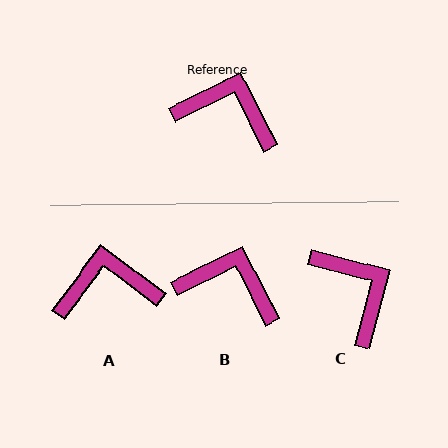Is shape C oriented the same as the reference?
No, it is off by about 41 degrees.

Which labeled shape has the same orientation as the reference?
B.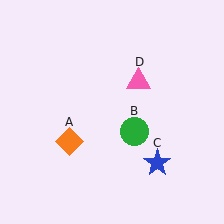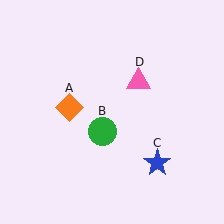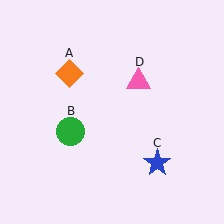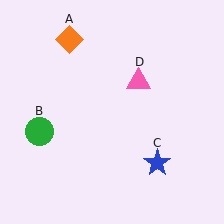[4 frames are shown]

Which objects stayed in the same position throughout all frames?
Blue star (object C) and pink triangle (object D) remained stationary.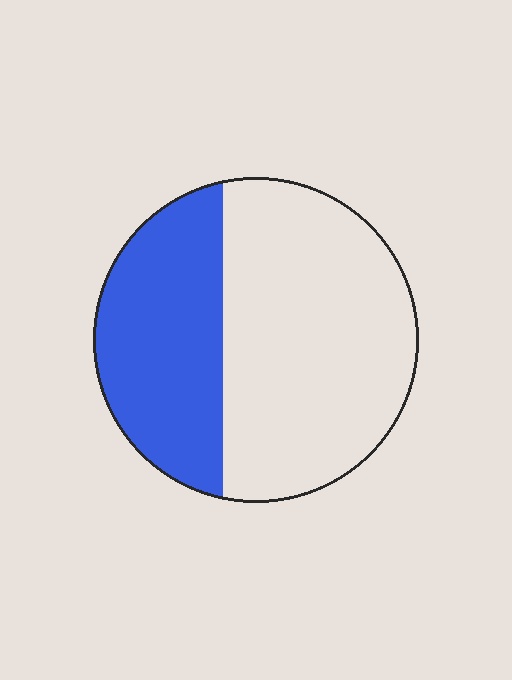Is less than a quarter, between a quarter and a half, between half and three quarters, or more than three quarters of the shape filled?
Between a quarter and a half.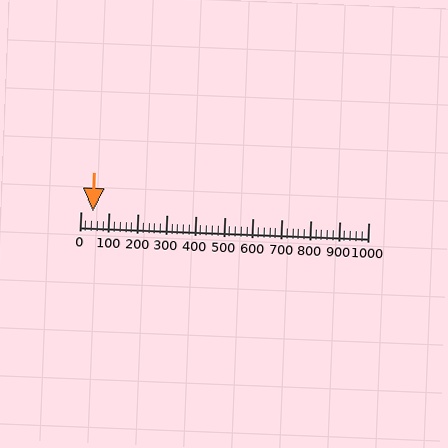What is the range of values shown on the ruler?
The ruler shows values from 0 to 1000.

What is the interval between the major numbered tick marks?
The major tick marks are spaced 100 units apart.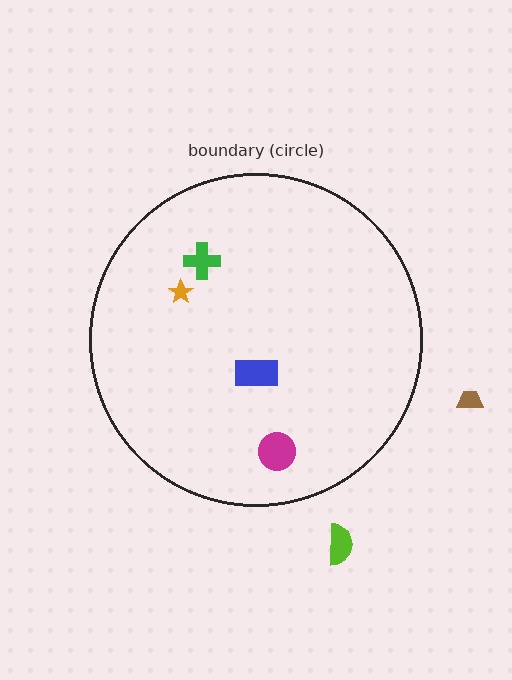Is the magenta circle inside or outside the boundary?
Inside.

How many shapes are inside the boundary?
4 inside, 2 outside.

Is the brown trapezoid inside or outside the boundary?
Outside.